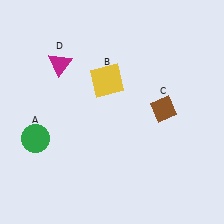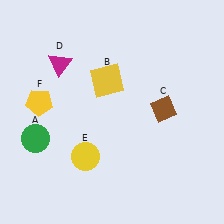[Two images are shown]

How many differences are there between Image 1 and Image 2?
There are 2 differences between the two images.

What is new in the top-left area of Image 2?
A yellow pentagon (F) was added in the top-left area of Image 2.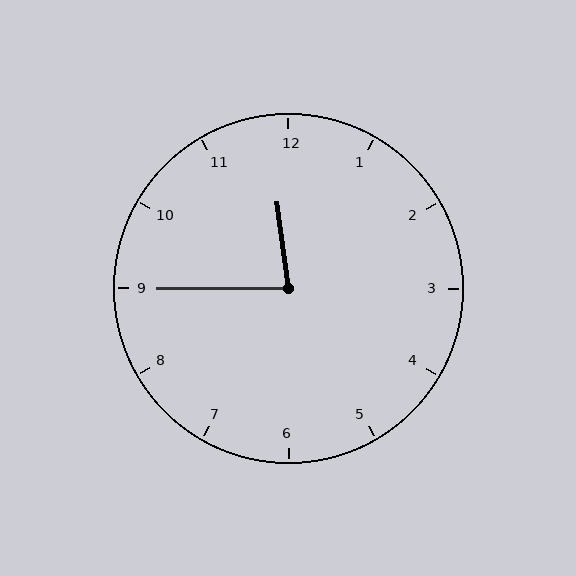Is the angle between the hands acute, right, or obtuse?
It is acute.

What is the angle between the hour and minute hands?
Approximately 82 degrees.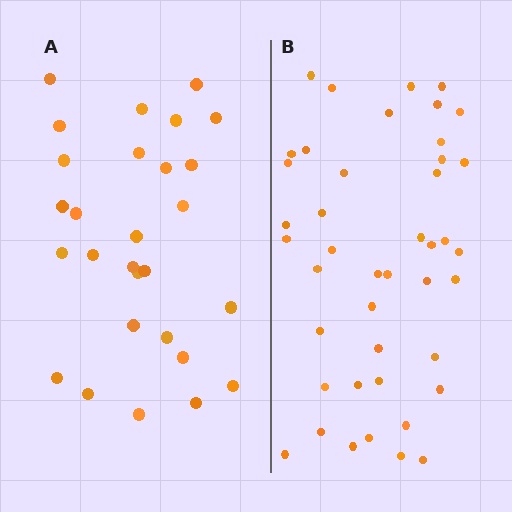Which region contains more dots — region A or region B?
Region B (the right region) has more dots.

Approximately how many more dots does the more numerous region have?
Region B has approximately 15 more dots than region A.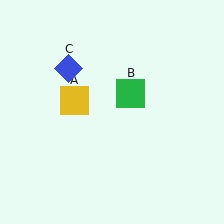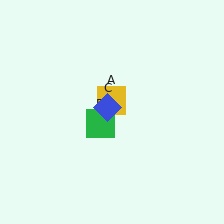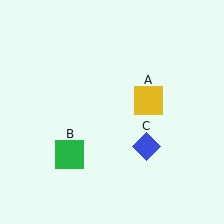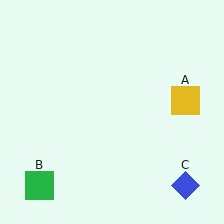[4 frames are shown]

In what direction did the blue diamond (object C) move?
The blue diamond (object C) moved down and to the right.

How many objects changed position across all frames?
3 objects changed position: yellow square (object A), green square (object B), blue diamond (object C).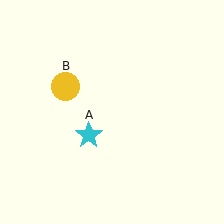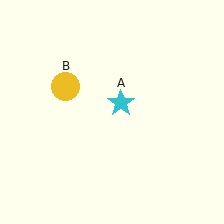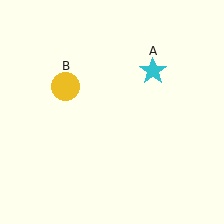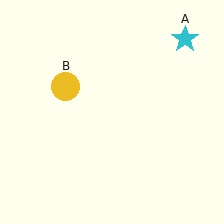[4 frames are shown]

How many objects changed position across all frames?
1 object changed position: cyan star (object A).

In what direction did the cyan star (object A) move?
The cyan star (object A) moved up and to the right.